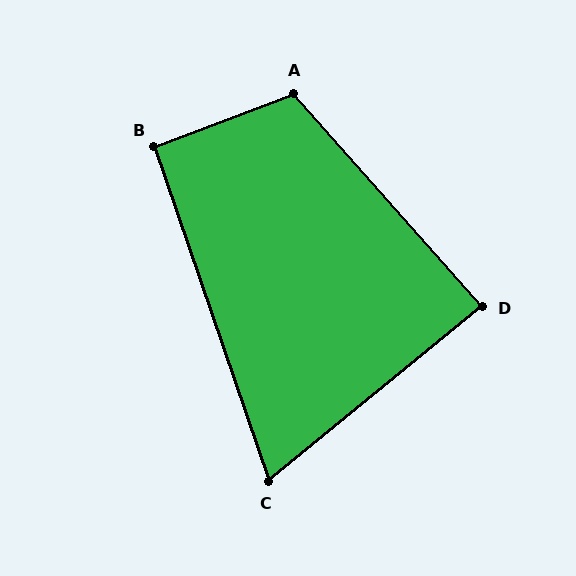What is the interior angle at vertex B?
Approximately 92 degrees (approximately right).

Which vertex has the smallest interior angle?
C, at approximately 69 degrees.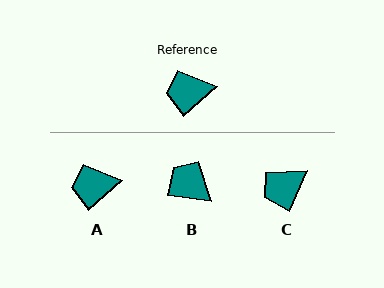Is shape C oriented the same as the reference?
No, it is off by about 24 degrees.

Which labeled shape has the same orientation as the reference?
A.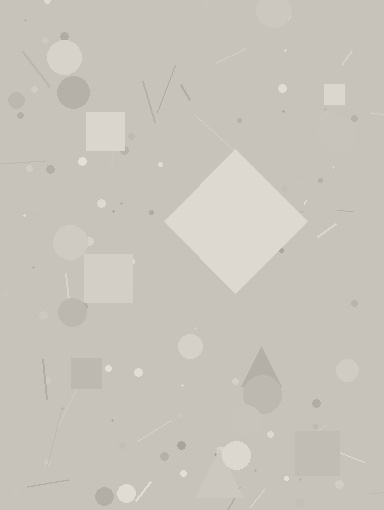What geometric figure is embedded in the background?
A diamond is embedded in the background.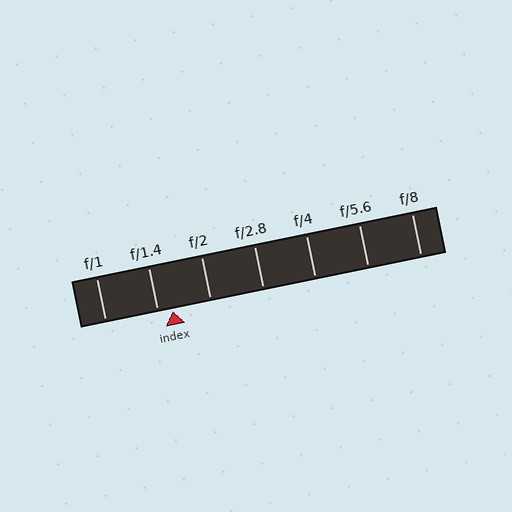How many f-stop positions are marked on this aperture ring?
There are 7 f-stop positions marked.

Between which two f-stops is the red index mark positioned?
The index mark is between f/1.4 and f/2.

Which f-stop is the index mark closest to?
The index mark is closest to f/1.4.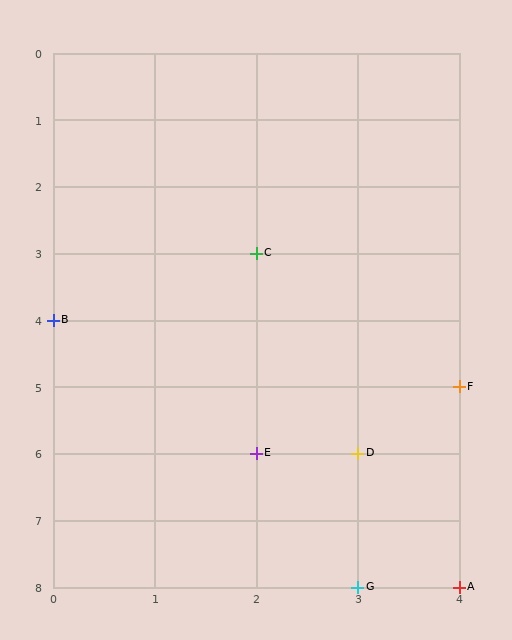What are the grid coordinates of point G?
Point G is at grid coordinates (3, 8).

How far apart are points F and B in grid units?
Points F and B are 4 columns and 1 row apart (about 4.1 grid units diagonally).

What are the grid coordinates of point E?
Point E is at grid coordinates (2, 6).